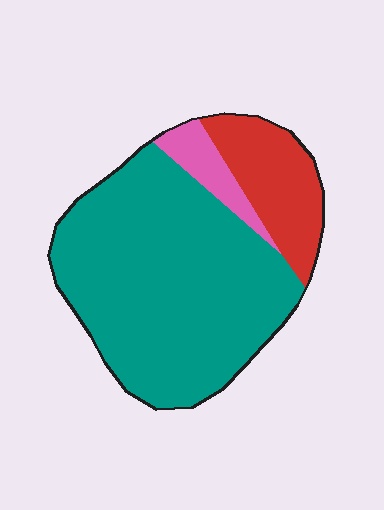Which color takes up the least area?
Pink, at roughly 5%.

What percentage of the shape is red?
Red takes up less than a quarter of the shape.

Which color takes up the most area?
Teal, at roughly 75%.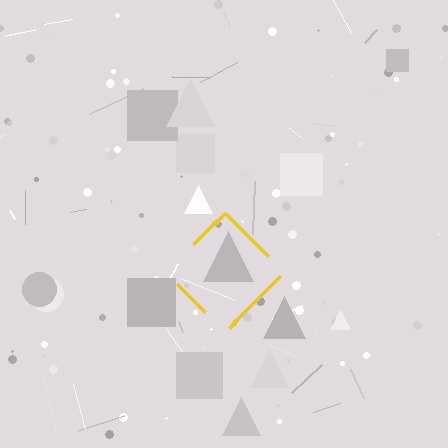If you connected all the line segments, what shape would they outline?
They would outline a diamond.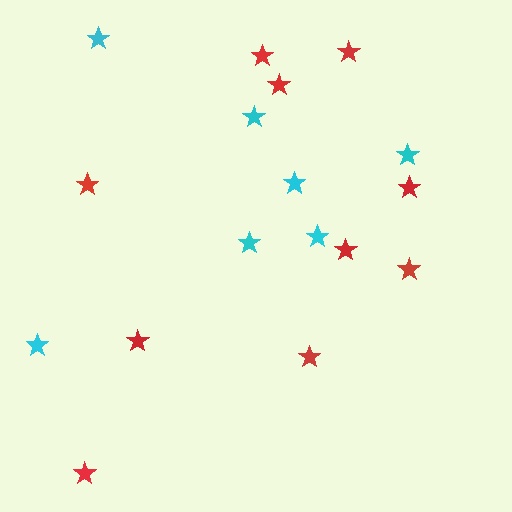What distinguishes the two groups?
There are 2 groups: one group of cyan stars (7) and one group of red stars (10).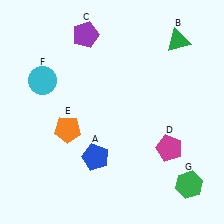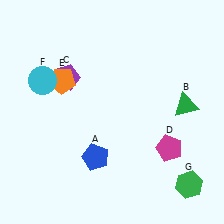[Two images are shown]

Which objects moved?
The objects that moved are: the green triangle (B), the purple pentagon (C), the orange pentagon (E).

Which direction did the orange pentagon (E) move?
The orange pentagon (E) moved up.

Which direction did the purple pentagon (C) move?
The purple pentagon (C) moved down.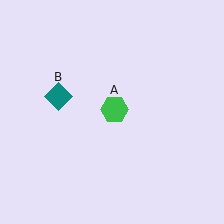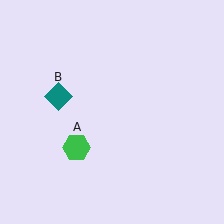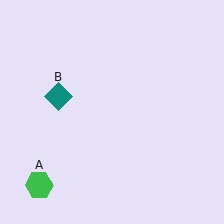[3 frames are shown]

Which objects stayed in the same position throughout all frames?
Teal diamond (object B) remained stationary.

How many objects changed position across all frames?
1 object changed position: green hexagon (object A).